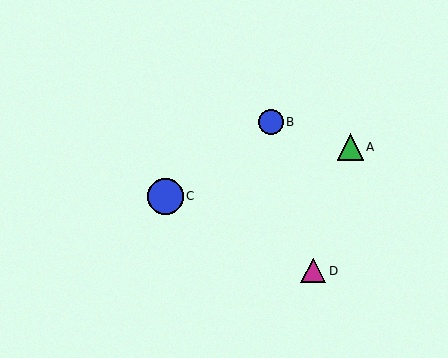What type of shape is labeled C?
Shape C is a blue circle.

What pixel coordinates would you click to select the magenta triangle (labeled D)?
Click at (313, 271) to select the magenta triangle D.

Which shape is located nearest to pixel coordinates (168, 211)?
The blue circle (labeled C) at (165, 196) is nearest to that location.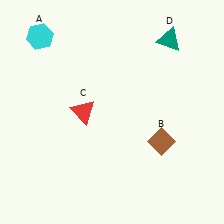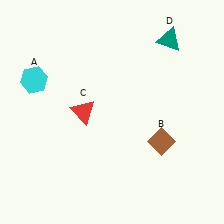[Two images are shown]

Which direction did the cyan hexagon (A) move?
The cyan hexagon (A) moved down.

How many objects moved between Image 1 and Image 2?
1 object moved between the two images.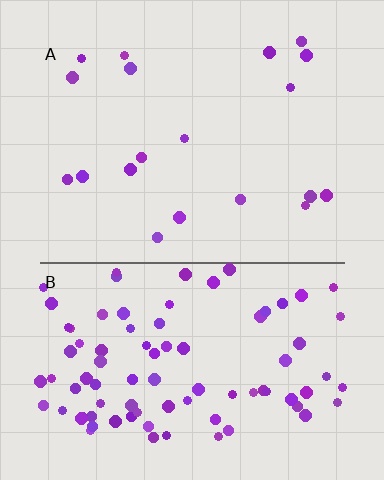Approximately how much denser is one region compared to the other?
Approximately 4.7× — region B over region A.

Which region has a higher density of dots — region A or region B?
B (the bottom).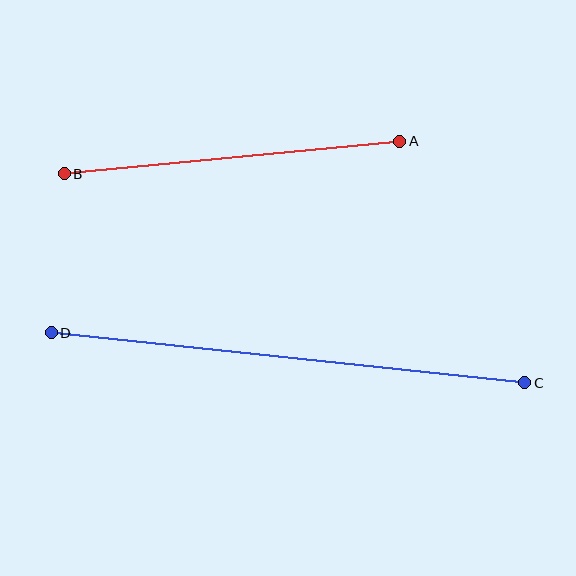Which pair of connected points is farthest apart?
Points C and D are farthest apart.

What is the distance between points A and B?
The distance is approximately 337 pixels.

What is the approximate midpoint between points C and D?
The midpoint is at approximately (288, 358) pixels.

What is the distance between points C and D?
The distance is approximately 476 pixels.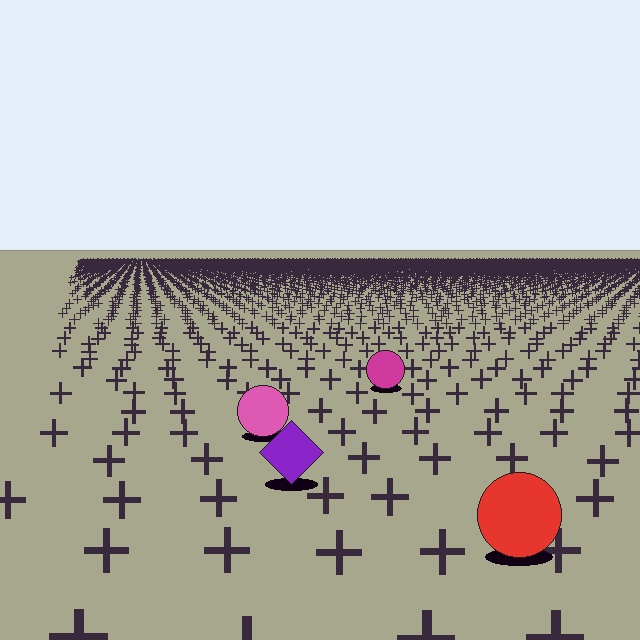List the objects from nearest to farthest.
From nearest to farthest: the red circle, the purple diamond, the pink circle, the magenta circle.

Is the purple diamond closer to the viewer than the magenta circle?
Yes. The purple diamond is closer — you can tell from the texture gradient: the ground texture is coarser near it.